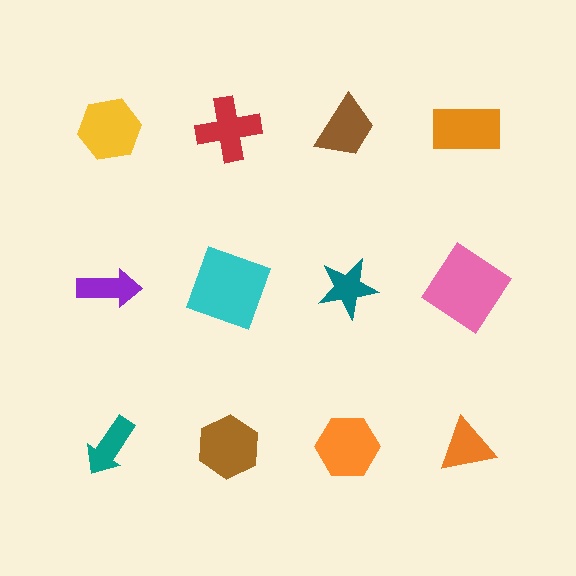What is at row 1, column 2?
A red cross.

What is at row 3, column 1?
A teal arrow.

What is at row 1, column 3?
A brown trapezoid.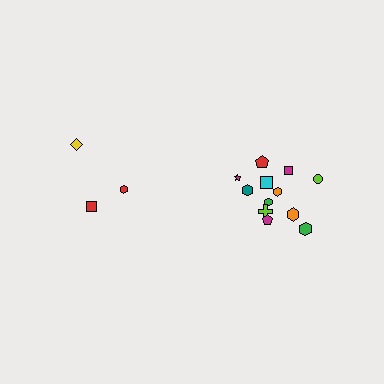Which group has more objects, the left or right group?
The right group.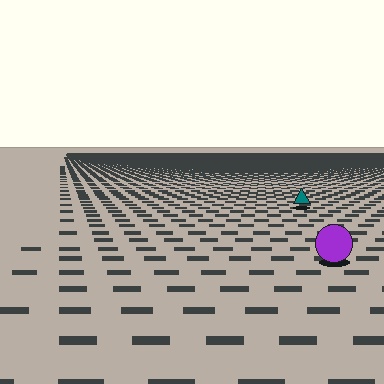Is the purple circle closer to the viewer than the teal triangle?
Yes. The purple circle is closer — you can tell from the texture gradient: the ground texture is coarser near it.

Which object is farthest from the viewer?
The teal triangle is farthest from the viewer. It appears smaller and the ground texture around it is denser.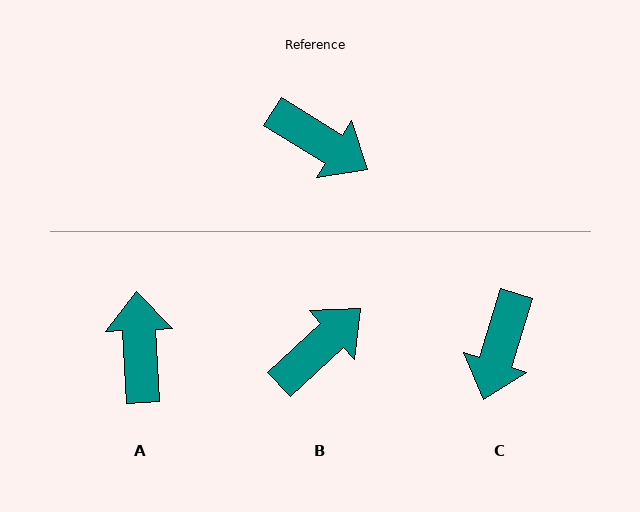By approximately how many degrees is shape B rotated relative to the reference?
Approximately 74 degrees counter-clockwise.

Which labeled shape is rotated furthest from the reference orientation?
A, about 125 degrees away.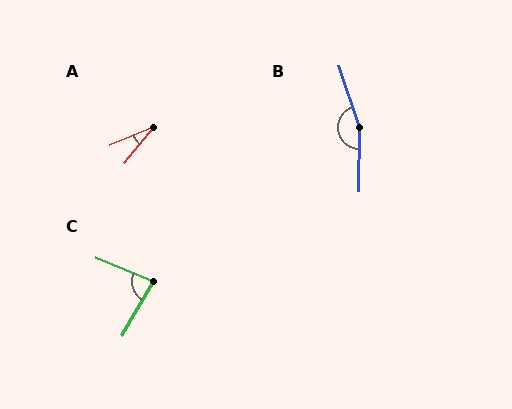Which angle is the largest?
B, at approximately 161 degrees.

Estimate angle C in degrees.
Approximately 83 degrees.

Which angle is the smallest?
A, at approximately 29 degrees.